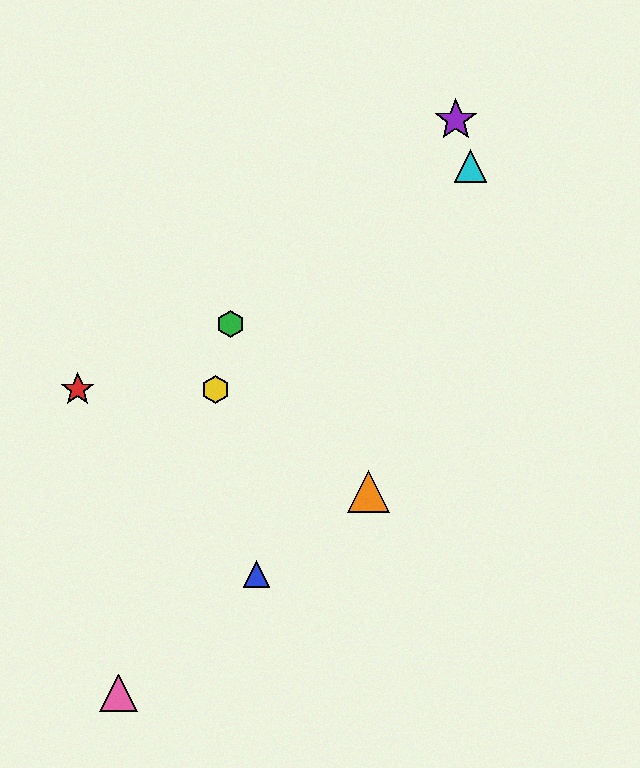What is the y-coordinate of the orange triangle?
The orange triangle is at y≈492.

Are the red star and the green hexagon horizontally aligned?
No, the red star is at y≈389 and the green hexagon is at y≈324.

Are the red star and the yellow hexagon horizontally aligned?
Yes, both are at y≈389.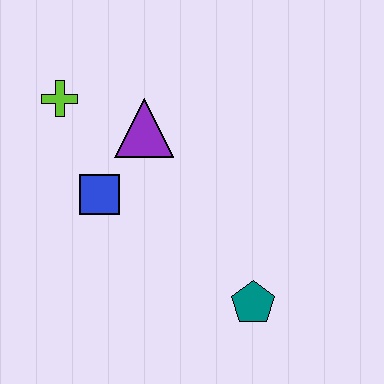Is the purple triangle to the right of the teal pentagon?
No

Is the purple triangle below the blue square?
No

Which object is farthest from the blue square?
The teal pentagon is farthest from the blue square.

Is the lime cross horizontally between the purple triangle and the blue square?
No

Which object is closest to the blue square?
The purple triangle is closest to the blue square.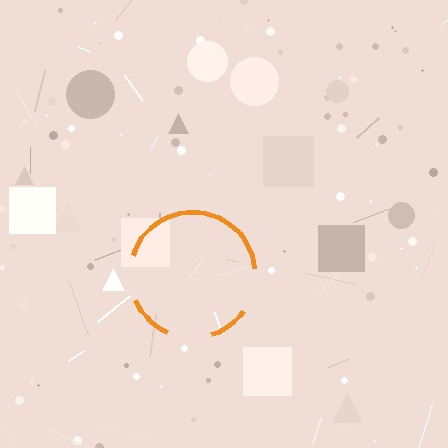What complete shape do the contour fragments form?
The contour fragments form a circle.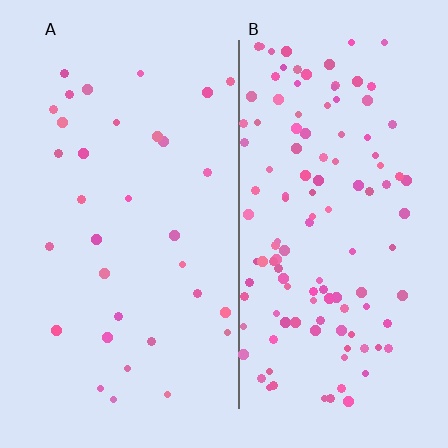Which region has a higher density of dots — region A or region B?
B (the right).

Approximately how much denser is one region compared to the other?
Approximately 3.7× — region B over region A.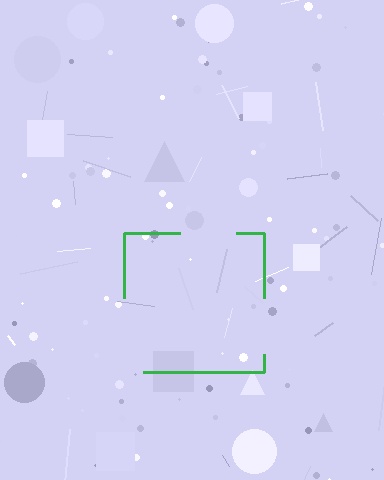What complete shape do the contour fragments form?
The contour fragments form a square.